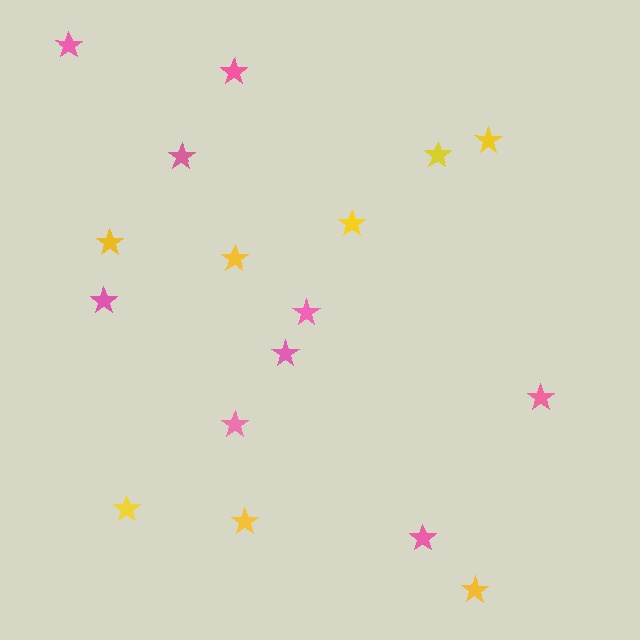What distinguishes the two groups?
There are 2 groups: one group of pink stars (9) and one group of yellow stars (8).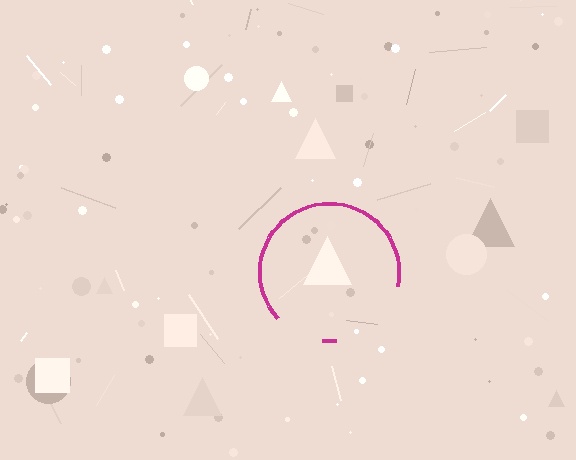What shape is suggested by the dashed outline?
The dashed outline suggests a circle.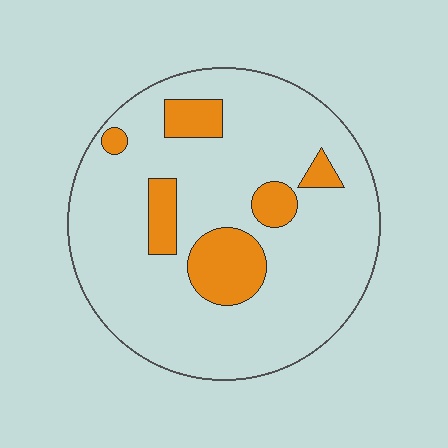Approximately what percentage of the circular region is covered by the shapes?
Approximately 15%.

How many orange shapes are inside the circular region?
6.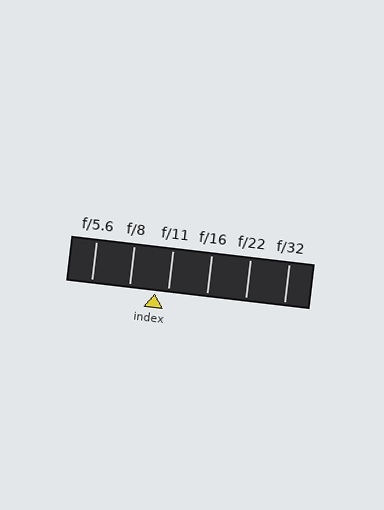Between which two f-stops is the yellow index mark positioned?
The index mark is between f/8 and f/11.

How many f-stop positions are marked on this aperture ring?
There are 6 f-stop positions marked.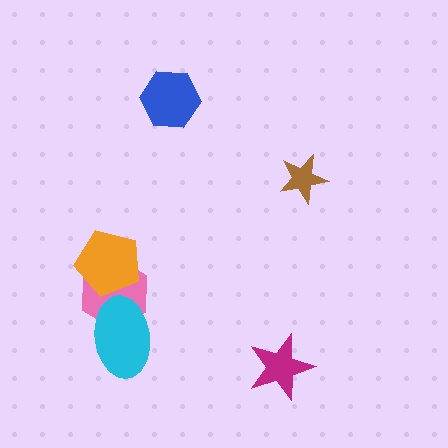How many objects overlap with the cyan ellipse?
1 object overlaps with the cyan ellipse.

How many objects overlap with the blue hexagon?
0 objects overlap with the blue hexagon.